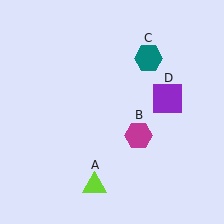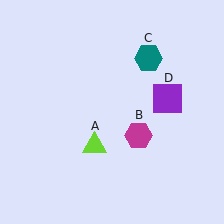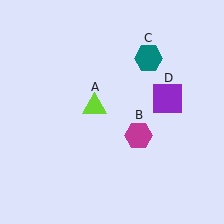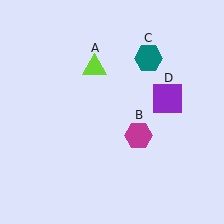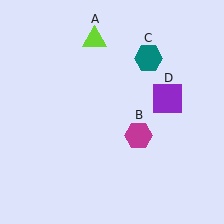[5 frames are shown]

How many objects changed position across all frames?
1 object changed position: lime triangle (object A).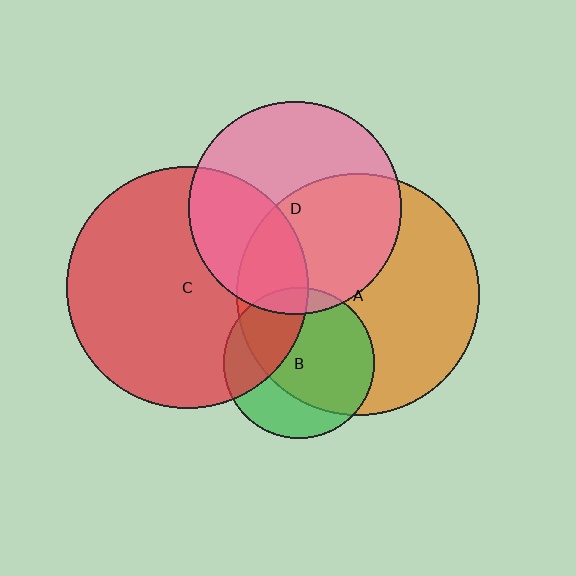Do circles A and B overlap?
Yes.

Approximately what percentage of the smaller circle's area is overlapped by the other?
Approximately 70%.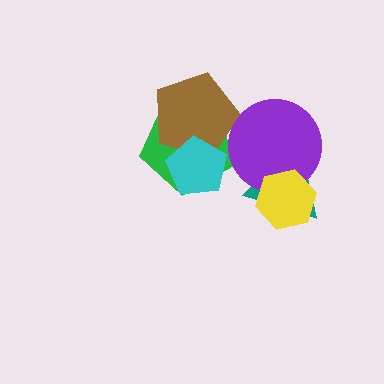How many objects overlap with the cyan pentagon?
2 objects overlap with the cyan pentagon.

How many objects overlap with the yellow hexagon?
2 objects overlap with the yellow hexagon.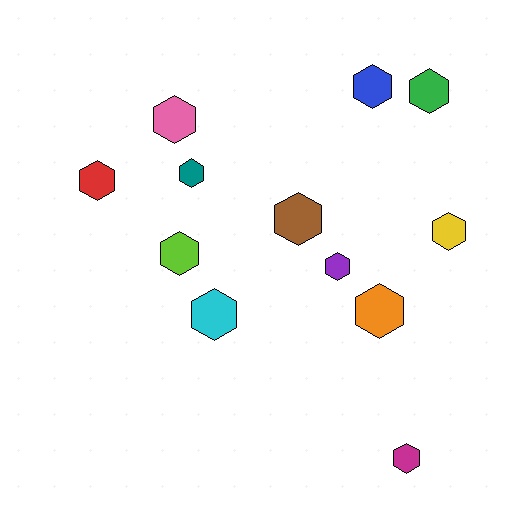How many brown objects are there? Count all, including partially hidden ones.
There is 1 brown object.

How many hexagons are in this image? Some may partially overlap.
There are 12 hexagons.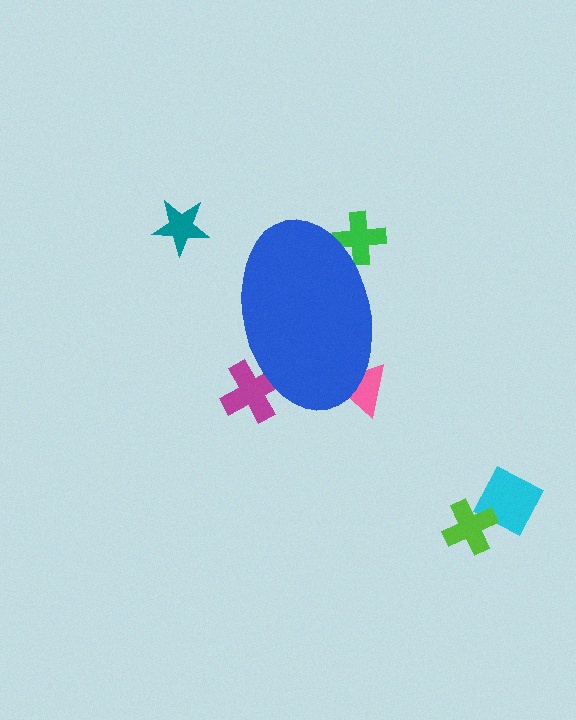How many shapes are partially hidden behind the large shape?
3 shapes are partially hidden.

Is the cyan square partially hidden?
No, the cyan square is fully visible.